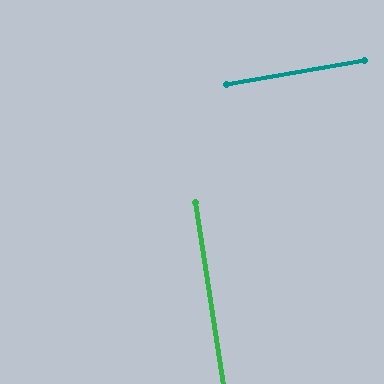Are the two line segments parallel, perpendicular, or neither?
Perpendicular — they meet at approximately 89°.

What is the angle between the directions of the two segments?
Approximately 89 degrees.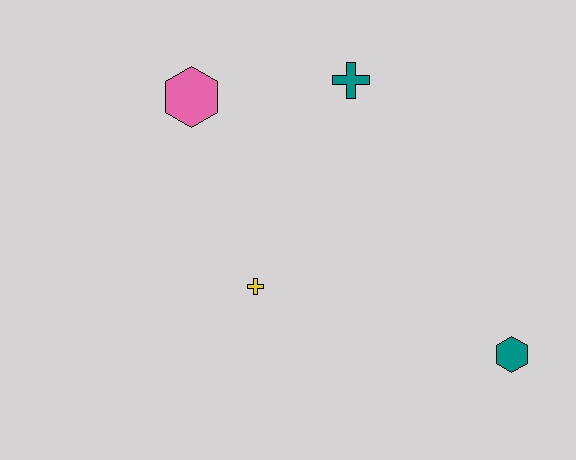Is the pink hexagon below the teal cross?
Yes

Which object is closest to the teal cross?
The pink hexagon is closest to the teal cross.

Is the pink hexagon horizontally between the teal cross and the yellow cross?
No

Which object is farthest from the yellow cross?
The teal hexagon is farthest from the yellow cross.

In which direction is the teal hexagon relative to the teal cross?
The teal hexagon is below the teal cross.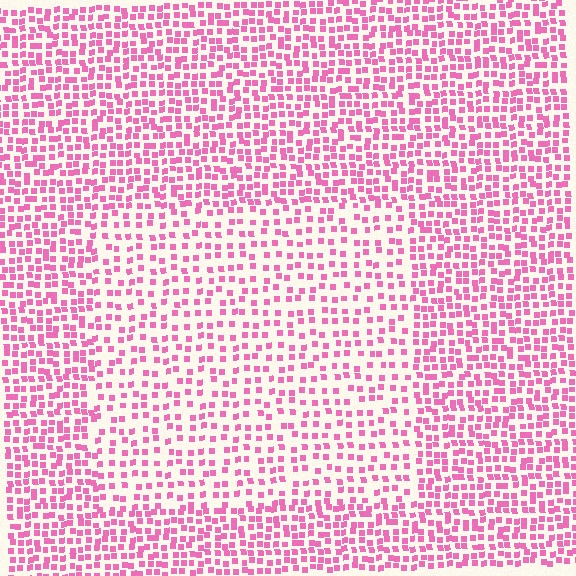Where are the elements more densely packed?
The elements are more densely packed outside the rectangle boundary.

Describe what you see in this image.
The image contains small pink elements arranged at two different densities. A rectangle-shaped region is visible where the elements are less densely packed than the surrounding area.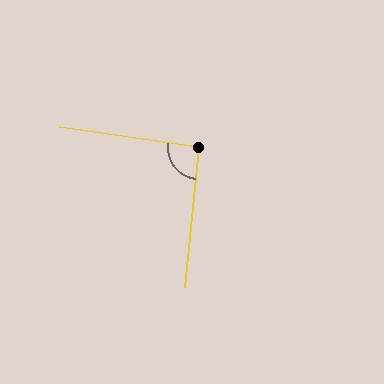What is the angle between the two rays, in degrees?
Approximately 92 degrees.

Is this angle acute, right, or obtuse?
It is approximately a right angle.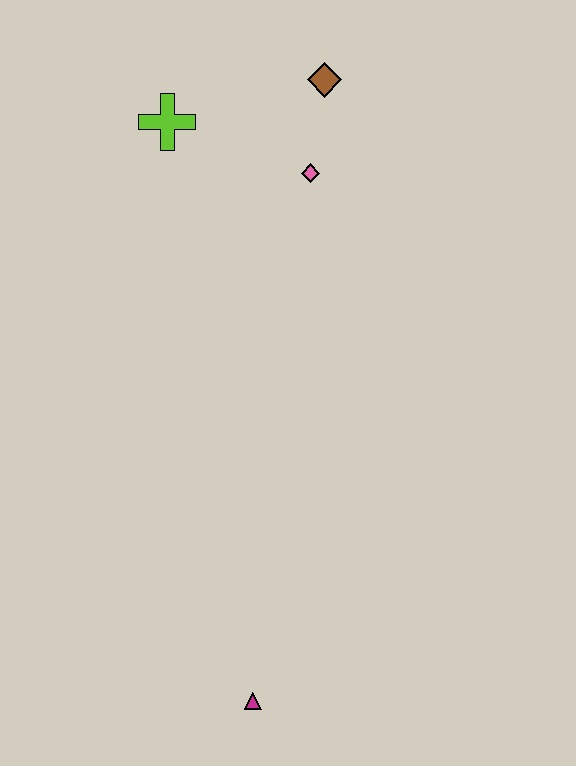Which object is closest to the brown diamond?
The pink diamond is closest to the brown diamond.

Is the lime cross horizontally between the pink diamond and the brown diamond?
No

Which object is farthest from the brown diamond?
The magenta triangle is farthest from the brown diamond.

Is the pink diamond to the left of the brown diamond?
Yes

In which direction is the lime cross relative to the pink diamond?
The lime cross is to the left of the pink diamond.